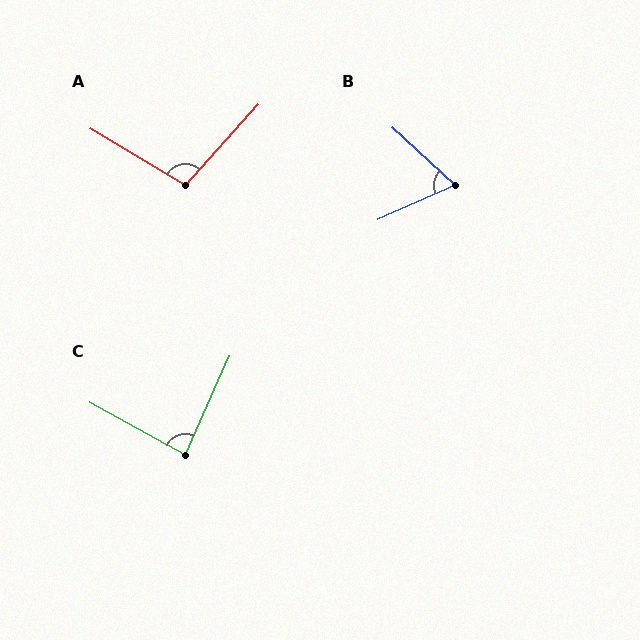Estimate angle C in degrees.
Approximately 86 degrees.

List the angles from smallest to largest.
B (67°), C (86°), A (101°).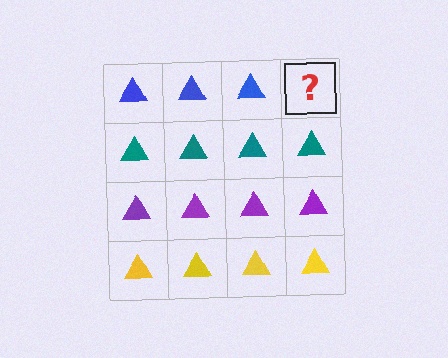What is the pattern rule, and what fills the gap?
The rule is that each row has a consistent color. The gap should be filled with a blue triangle.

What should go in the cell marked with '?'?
The missing cell should contain a blue triangle.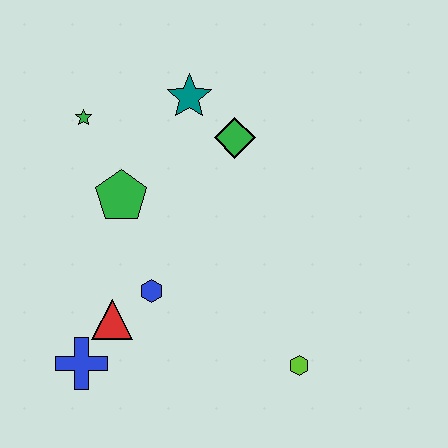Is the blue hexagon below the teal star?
Yes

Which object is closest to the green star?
The green pentagon is closest to the green star.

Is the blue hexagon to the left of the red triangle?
No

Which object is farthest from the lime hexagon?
The green star is farthest from the lime hexagon.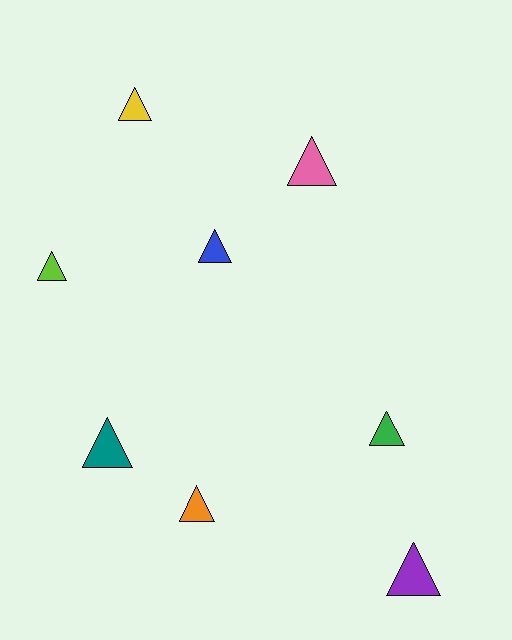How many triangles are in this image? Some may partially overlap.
There are 8 triangles.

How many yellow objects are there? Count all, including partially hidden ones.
There is 1 yellow object.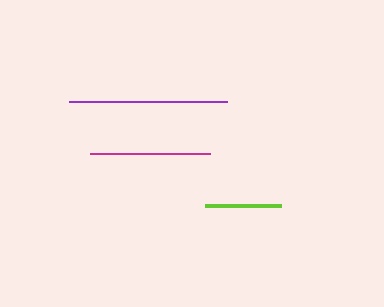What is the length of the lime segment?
The lime segment is approximately 75 pixels long.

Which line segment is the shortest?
The lime line is the shortest at approximately 75 pixels.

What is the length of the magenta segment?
The magenta segment is approximately 120 pixels long.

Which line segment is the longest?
The purple line is the longest at approximately 158 pixels.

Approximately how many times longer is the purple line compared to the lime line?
The purple line is approximately 2.1 times the length of the lime line.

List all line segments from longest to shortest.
From longest to shortest: purple, magenta, lime.